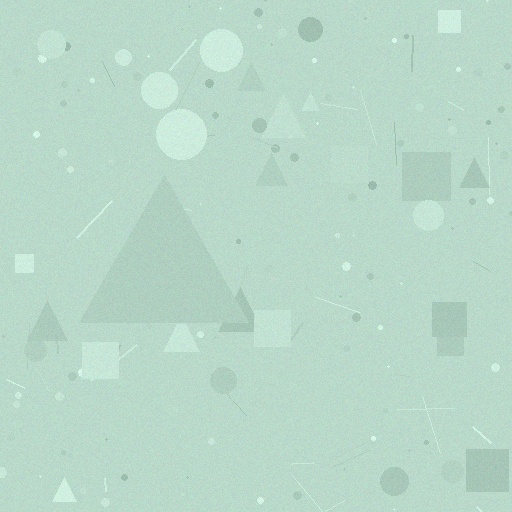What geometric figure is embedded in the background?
A triangle is embedded in the background.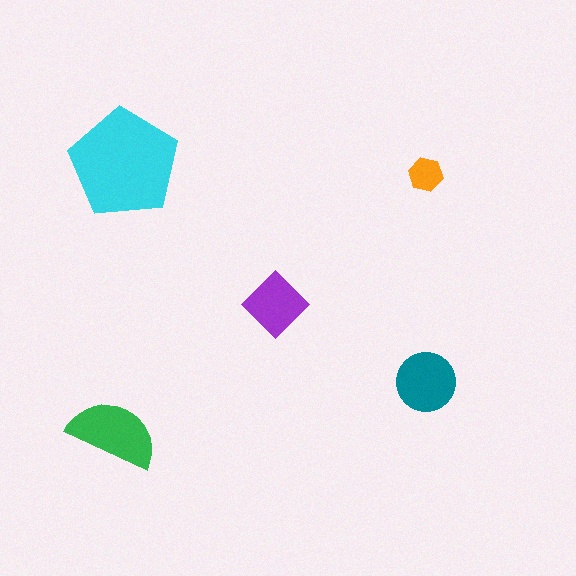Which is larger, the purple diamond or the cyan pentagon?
The cyan pentagon.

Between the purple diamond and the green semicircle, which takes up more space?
The green semicircle.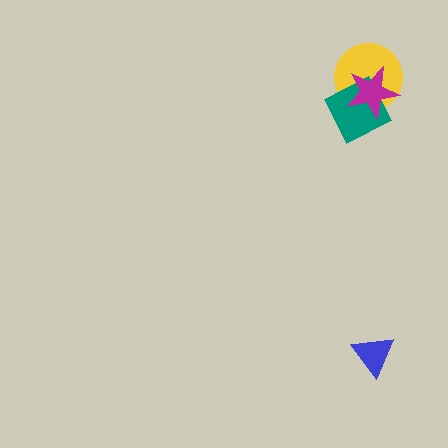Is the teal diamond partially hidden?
Yes, it is partially covered by another shape.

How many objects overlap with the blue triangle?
0 objects overlap with the blue triangle.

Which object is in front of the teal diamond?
The magenta star is in front of the teal diamond.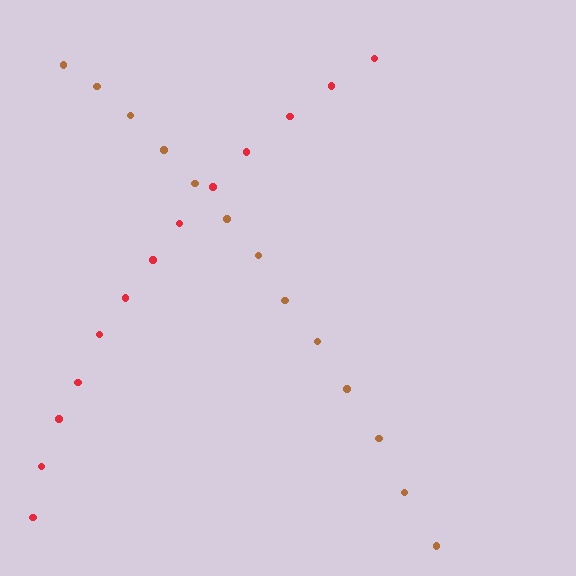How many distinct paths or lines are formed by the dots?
There are 2 distinct paths.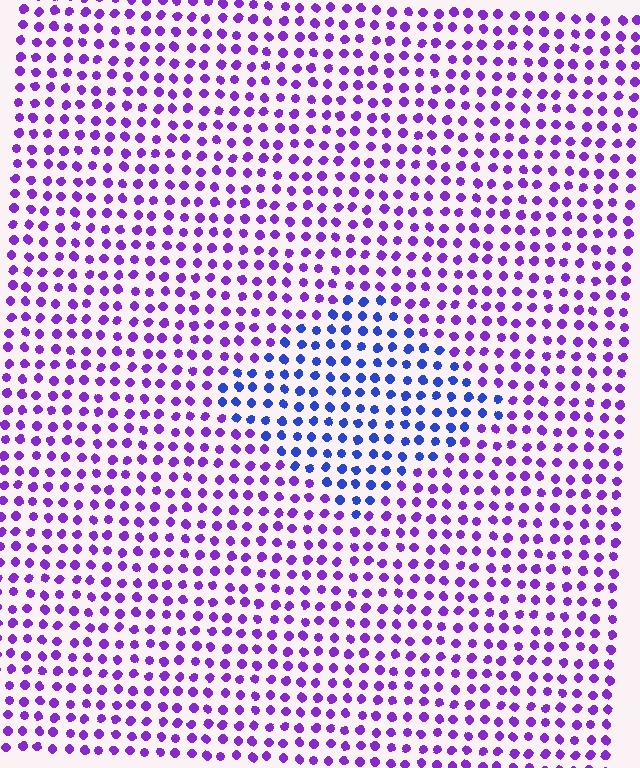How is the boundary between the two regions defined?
The boundary is defined purely by a slight shift in hue (about 45 degrees). Spacing, size, and orientation are identical on both sides.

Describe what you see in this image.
The image is filled with small purple elements in a uniform arrangement. A diamond-shaped region is visible where the elements are tinted to a slightly different hue, forming a subtle color boundary.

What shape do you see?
I see a diamond.